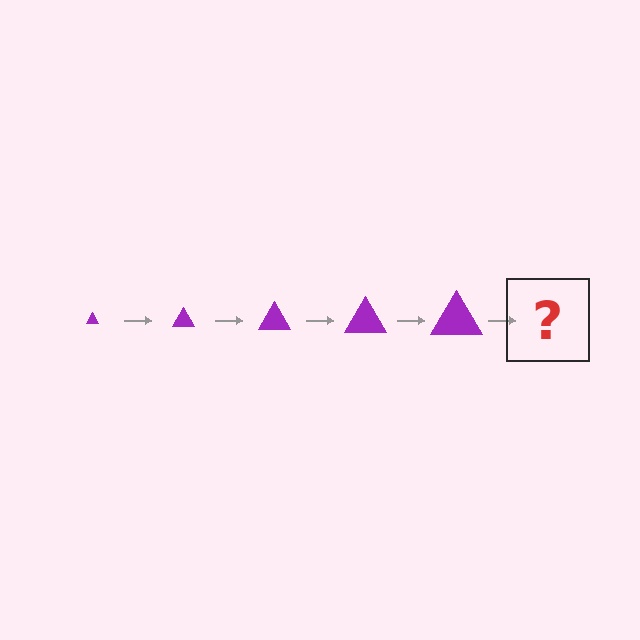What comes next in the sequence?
The next element should be a purple triangle, larger than the previous one.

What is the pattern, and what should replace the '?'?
The pattern is that the triangle gets progressively larger each step. The '?' should be a purple triangle, larger than the previous one.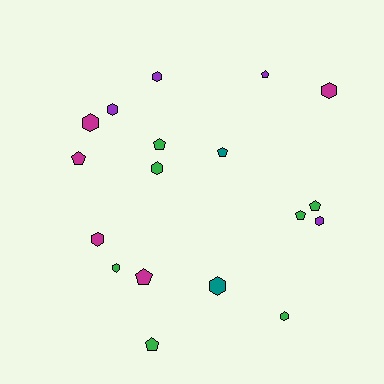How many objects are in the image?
There are 18 objects.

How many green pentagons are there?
There are 4 green pentagons.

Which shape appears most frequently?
Hexagon, with 10 objects.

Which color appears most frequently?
Green, with 7 objects.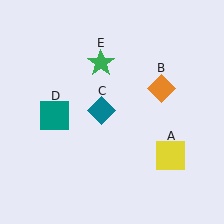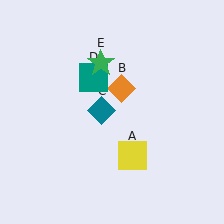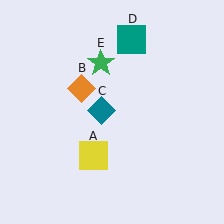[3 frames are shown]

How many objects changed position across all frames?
3 objects changed position: yellow square (object A), orange diamond (object B), teal square (object D).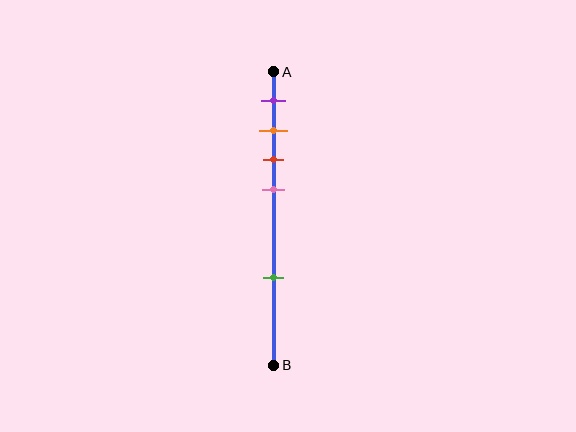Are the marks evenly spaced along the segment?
No, the marks are not evenly spaced.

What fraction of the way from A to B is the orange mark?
The orange mark is approximately 20% (0.2) of the way from A to B.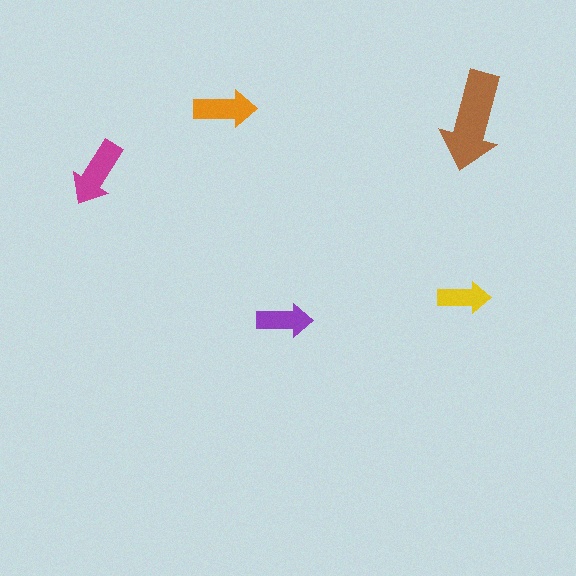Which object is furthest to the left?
The magenta arrow is leftmost.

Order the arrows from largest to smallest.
the brown one, the magenta one, the orange one, the purple one, the yellow one.